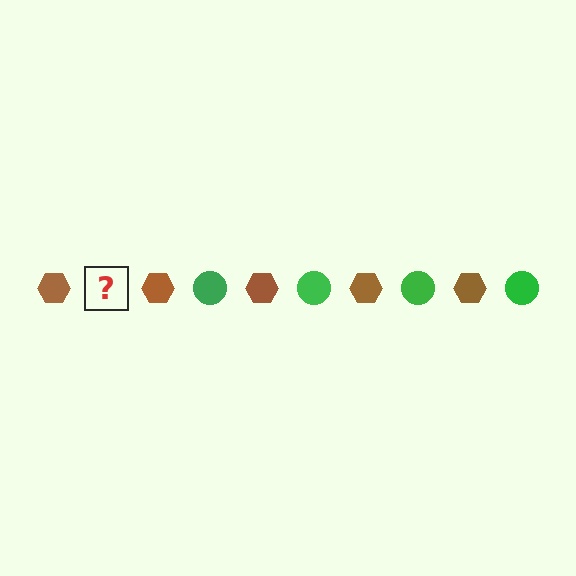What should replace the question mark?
The question mark should be replaced with a green circle.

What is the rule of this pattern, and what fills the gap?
The rule is that the pattern alternates between brown hexagon and green circle. The gap should be filled with a green circle.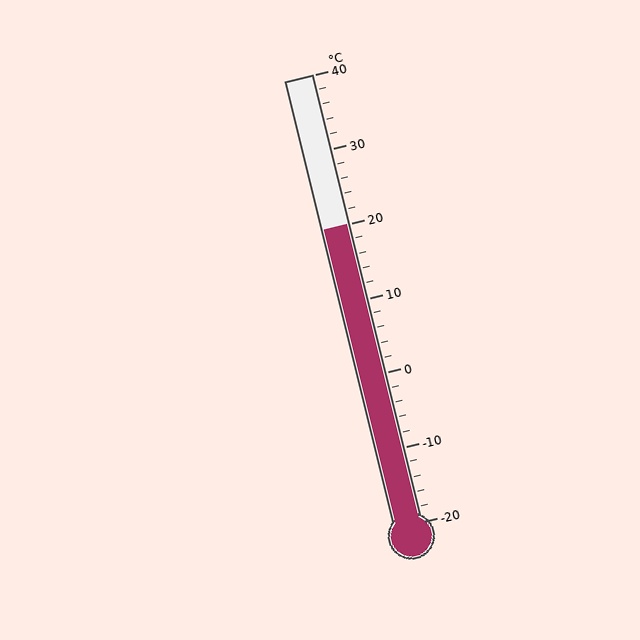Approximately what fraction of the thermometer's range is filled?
The thermometer is filled to approximately 65% of its range.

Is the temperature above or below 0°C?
The temperature is above 0°C.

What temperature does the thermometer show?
The thermometer shows approximately 20°C.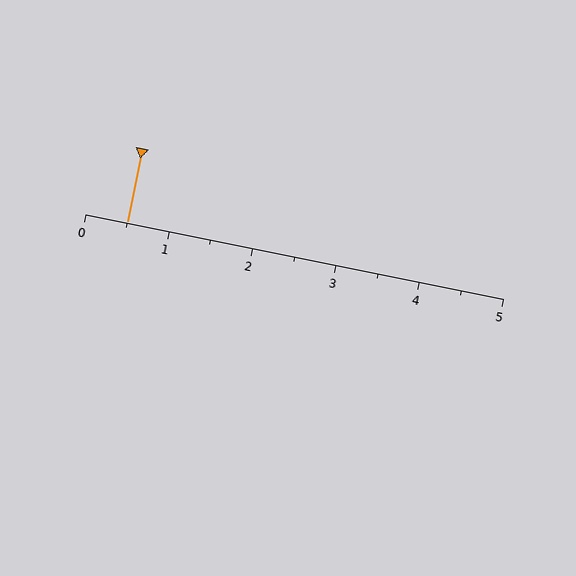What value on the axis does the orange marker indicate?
The marker indicates approximately 0.5.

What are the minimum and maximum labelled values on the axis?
The axis runs from 0 to 5.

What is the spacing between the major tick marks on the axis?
The major ticks are spaced 1 apart.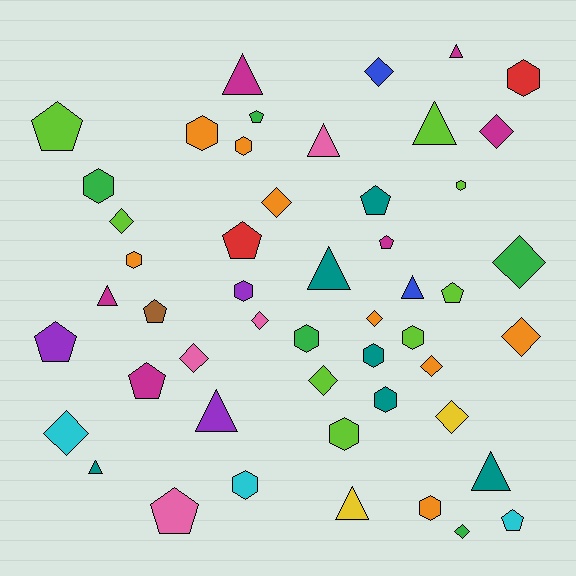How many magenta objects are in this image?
There are 6 magenta objects.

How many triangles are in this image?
There are 11 triangles.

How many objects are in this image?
There are 50 objects.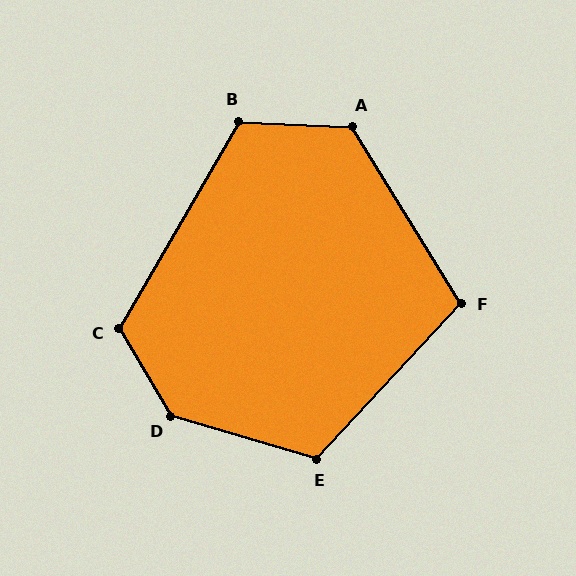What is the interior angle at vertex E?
Approximately 116 degrees (obtuse).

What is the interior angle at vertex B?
Approximately 117 degrees (obtuse).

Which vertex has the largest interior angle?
D, at approximately 137 degrees.